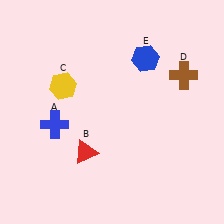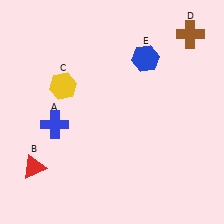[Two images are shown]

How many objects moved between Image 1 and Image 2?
2 objects moved between the two images.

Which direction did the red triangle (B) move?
The red triangle (B) moved left.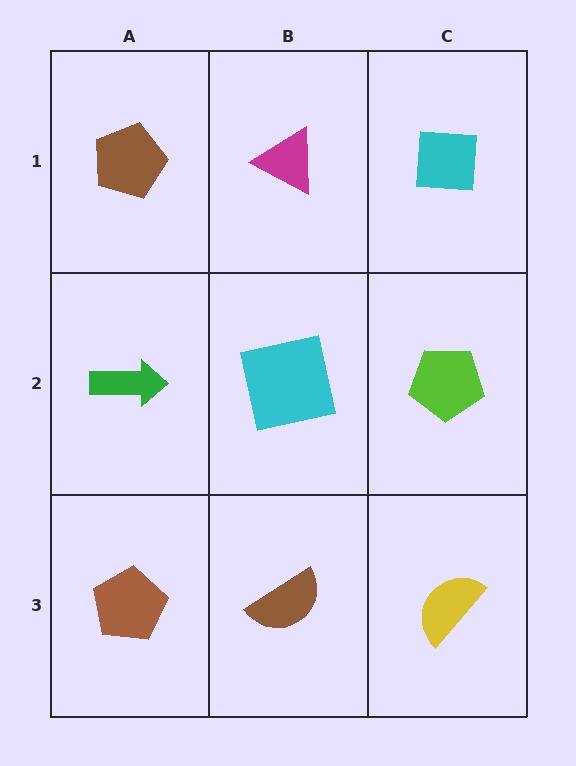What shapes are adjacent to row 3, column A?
A green arrow (row 2, column A), a brown semicircle (row 3, column B).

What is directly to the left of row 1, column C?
A magenta triangle.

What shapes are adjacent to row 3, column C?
A lime pentagon (row 2, column C), a brown semicircle (row 3, column B).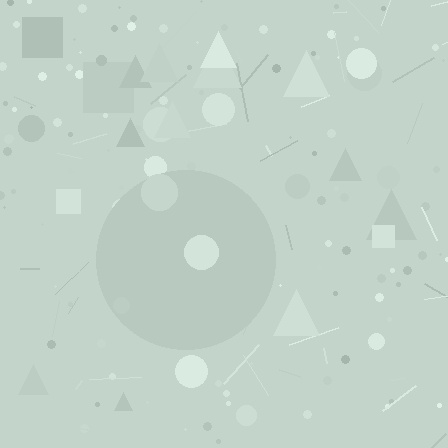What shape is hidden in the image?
A circle is hidden in the image.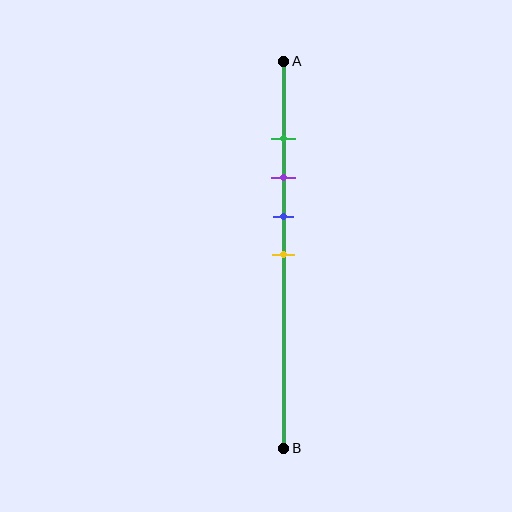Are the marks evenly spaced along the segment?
Yes, the marks are approximately evenly spaced.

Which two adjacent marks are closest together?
The green and purple marks are the closest adjacent pair.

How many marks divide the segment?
There are 4 marks dividing the segment.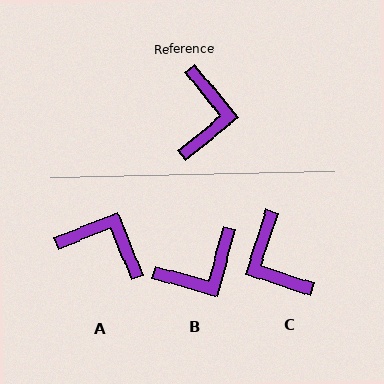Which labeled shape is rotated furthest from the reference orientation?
C, about 147 degrees away.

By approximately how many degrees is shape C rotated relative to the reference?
Approximately 147 degrees clockwise.